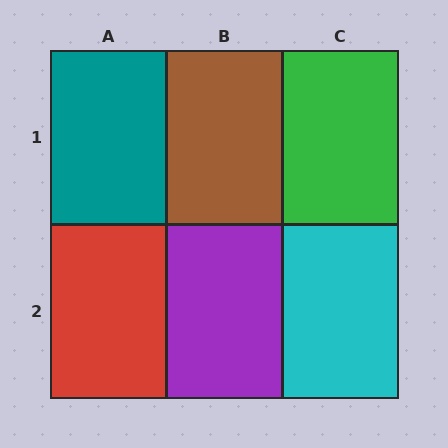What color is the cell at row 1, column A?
Teal.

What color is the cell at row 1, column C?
Green.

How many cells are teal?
1 cell is teal.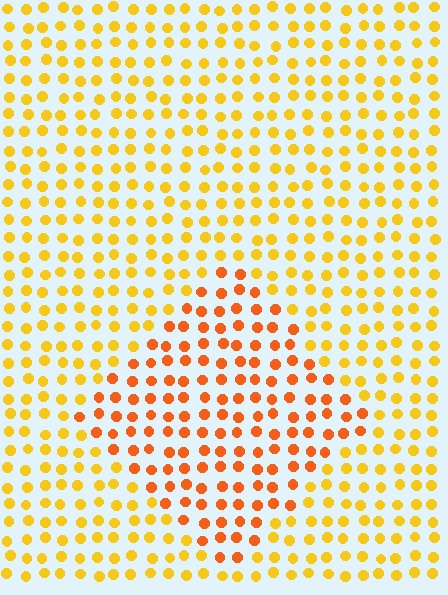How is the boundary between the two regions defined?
The boundary is defined purely by a slight shift in hue (about 30 degrees). Spacing, size, and orientation are identical on both sides.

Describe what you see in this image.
The image is filled with small yellow elements in a uniform arrangement. A diamond-shaped region is visible where the elements are tinted to a slightly different hue, forming a subtle color boundary.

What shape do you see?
I see a diamond.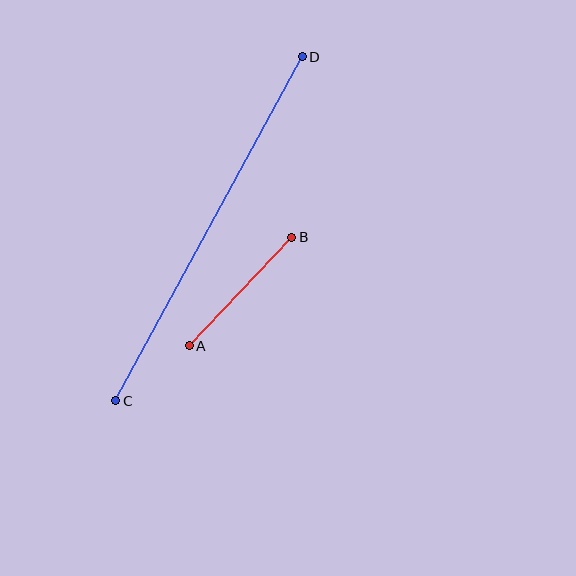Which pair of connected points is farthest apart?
Points C and D are farthest apart.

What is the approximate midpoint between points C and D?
The midpoint is at approximately (209, 229) pixels.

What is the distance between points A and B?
The distance is approximately 149 pixels.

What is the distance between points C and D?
The distance is approximately 391 pixels.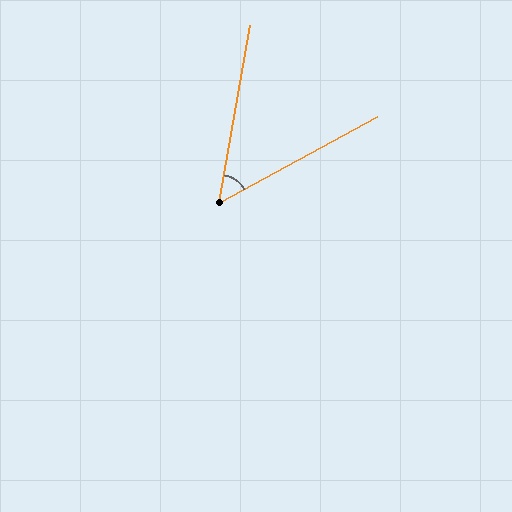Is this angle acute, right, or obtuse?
It is acute.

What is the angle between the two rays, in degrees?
Approximately 51 degrees.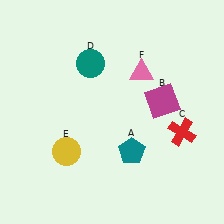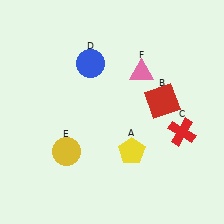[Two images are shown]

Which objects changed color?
A changed from teal to yellow. B changed from magenta to red. D changed from teal to blue.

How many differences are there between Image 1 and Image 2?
There are 3 differences between the two images.